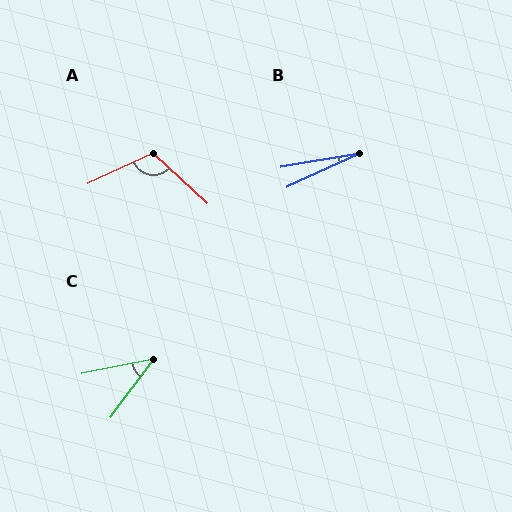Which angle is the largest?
A, at approximately 113 degrees.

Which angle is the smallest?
B, at approximately 16 degrees.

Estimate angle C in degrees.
Approximately 42 degrees.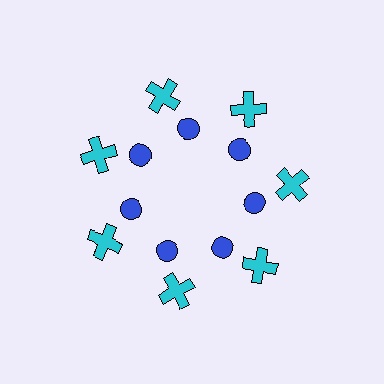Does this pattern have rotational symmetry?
Yes, this pattern has 7-fold rotational symmetry. It looks the same after rotating 51 degrees around the center.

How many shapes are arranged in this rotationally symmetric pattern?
There are 14 shapes, arranged in 7 groups of 2.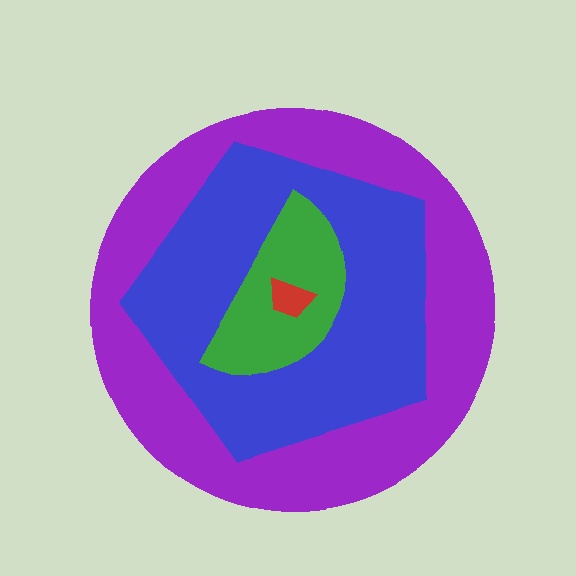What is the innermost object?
The red trapezoid.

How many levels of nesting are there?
4.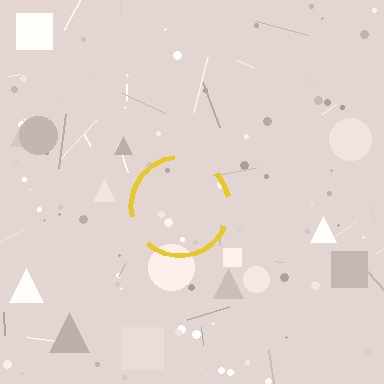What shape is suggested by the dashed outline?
The dashed outline suggests a circle.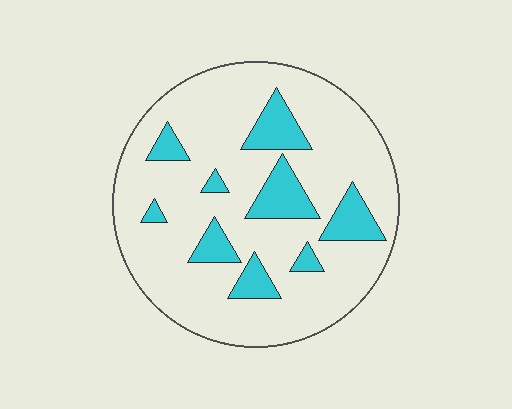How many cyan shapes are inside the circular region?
9.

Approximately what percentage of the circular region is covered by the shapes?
Approximately 20%.